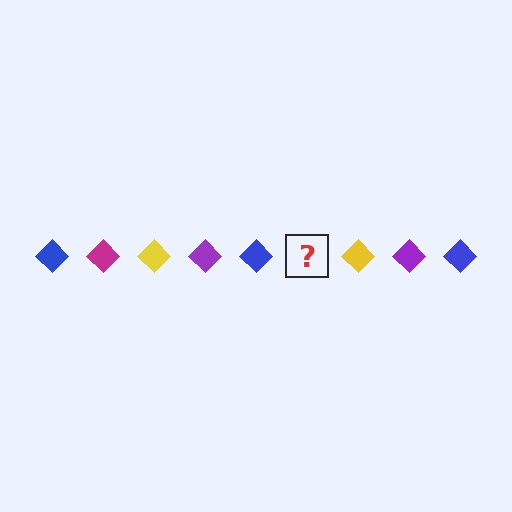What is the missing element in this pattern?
The missing element is a magenta diamond.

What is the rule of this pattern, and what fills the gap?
The rule is that the pattern cycles through blue, magenta, yellow, purple diamonds. The gap should be filled with a magenta diamond.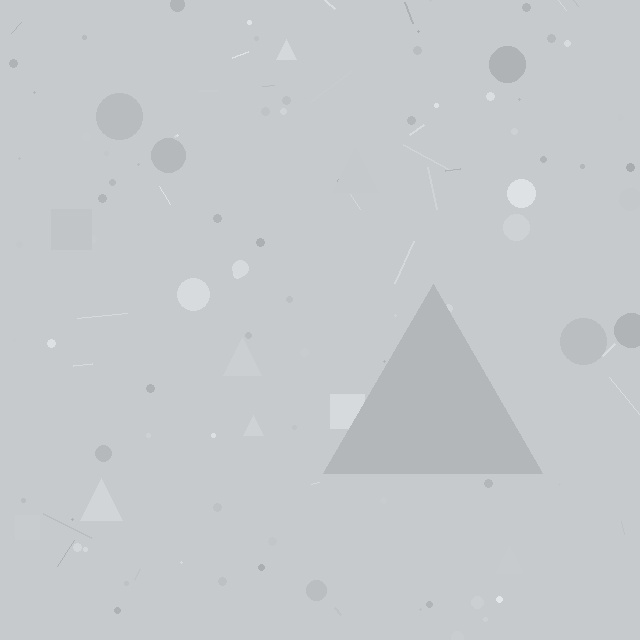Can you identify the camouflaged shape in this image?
The camouflaged shape is a triangle.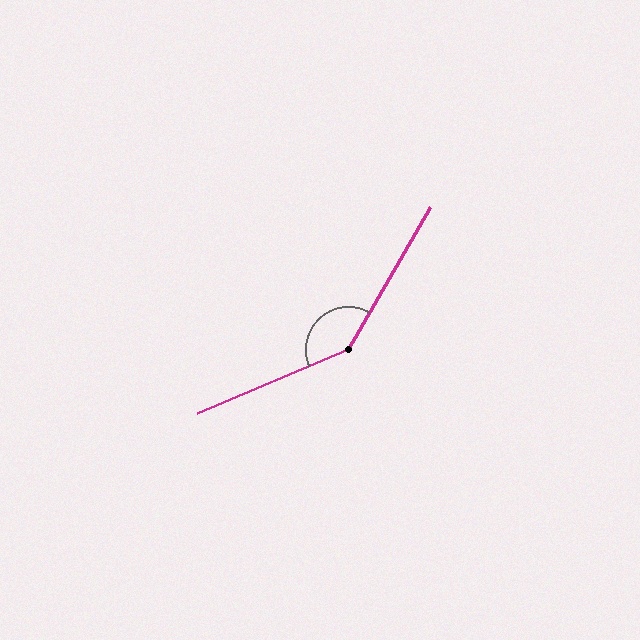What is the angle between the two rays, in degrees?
Approximately 143 degrees.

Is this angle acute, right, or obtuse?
It is obtuse.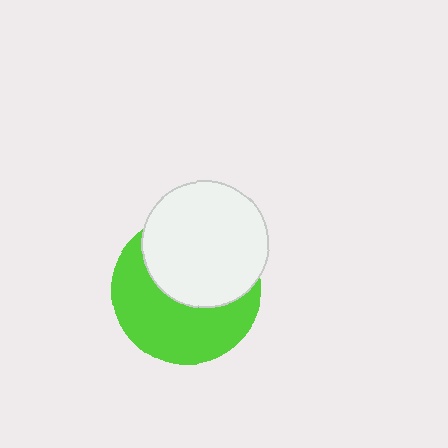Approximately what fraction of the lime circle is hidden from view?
Roughly 47% of the lime circle is hidden behind the white circle.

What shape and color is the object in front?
The object in front is a white circle.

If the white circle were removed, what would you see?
You would see the complete lime circle.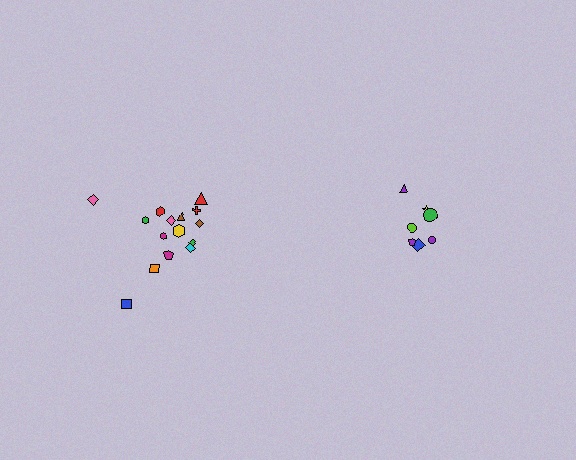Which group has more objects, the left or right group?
The left group.